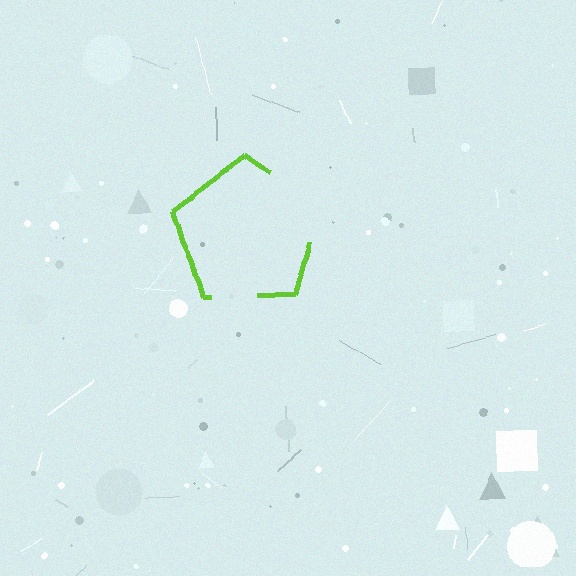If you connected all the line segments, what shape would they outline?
They would outline a pentagon.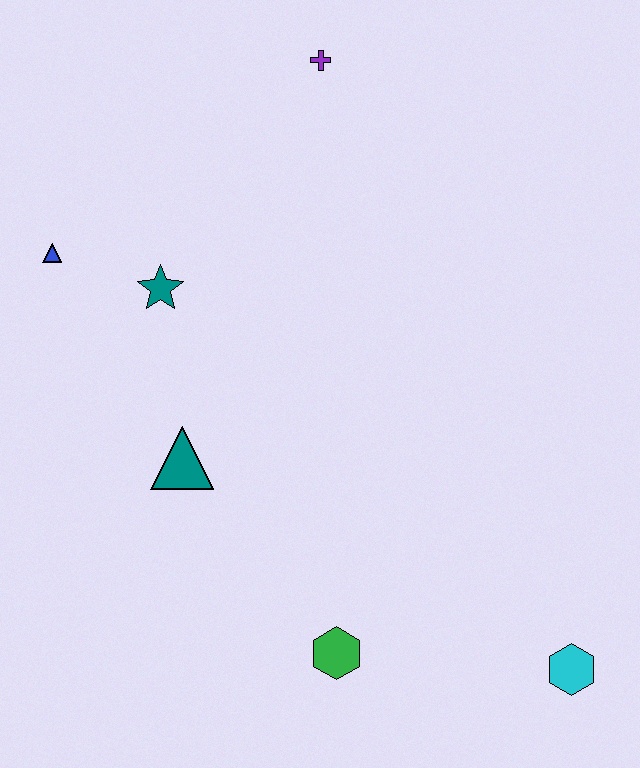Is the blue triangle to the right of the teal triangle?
No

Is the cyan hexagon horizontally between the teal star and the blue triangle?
No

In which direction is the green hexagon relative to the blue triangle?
The green hexagon is below the blue triangle.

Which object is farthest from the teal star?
The cyan hexagon is farthest from the teal star.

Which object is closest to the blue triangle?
The teal star is closest to the blue triangle.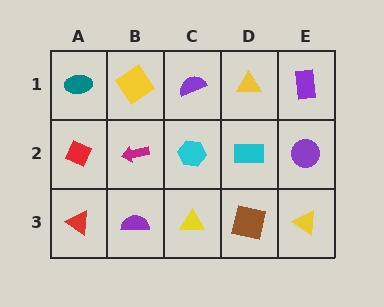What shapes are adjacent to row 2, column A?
A teal ellipse (row 1, column A), a red triangle (row 3, column A), a magenta arrow (row 2, column B).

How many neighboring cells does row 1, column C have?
3.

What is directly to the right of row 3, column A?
A purple semicircle.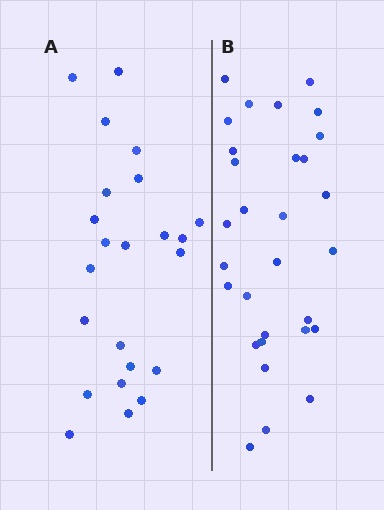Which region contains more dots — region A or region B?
Region B (the right region) has more dots.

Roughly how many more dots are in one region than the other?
Region B has roughly 8 or so more dots than region A.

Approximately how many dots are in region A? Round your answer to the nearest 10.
About 20 dots. (The exact count is 23, which rounds to 20.)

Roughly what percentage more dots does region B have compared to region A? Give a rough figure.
About 30% more.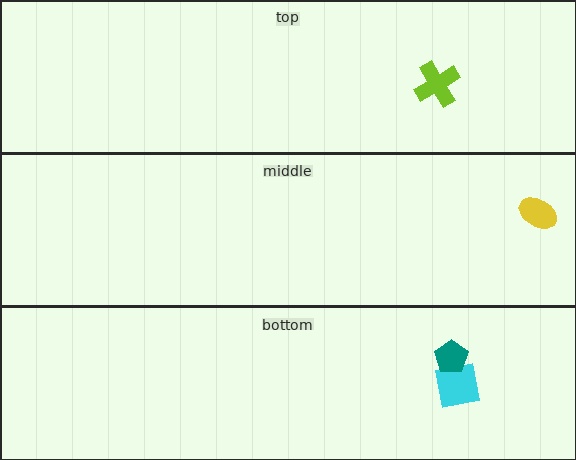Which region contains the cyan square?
The bottom region.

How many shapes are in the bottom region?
2.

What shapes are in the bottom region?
The cyan square, the teal pentagon.